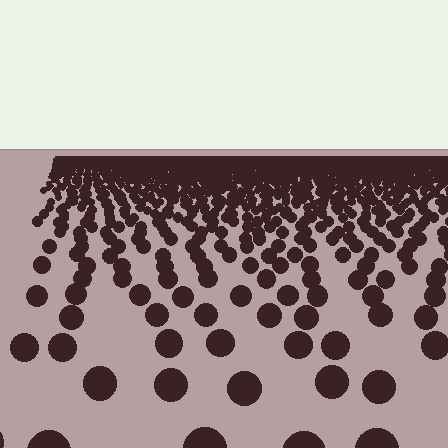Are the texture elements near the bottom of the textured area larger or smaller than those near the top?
Larger. Near the bottom, elements are closer to the viewer and appear at a bigger on-screen size.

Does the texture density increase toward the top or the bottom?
Density increases toward the top.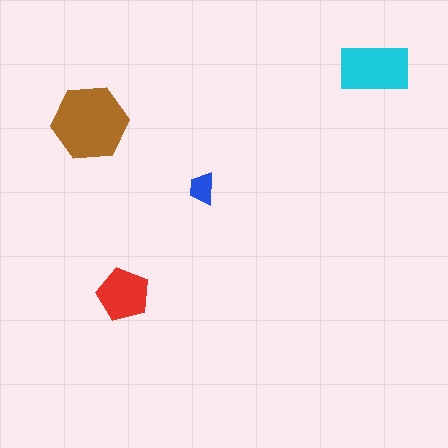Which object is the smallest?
The blue trapezoid.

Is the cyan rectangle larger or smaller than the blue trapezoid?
Larger.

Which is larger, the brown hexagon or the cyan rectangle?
The brown hexagon.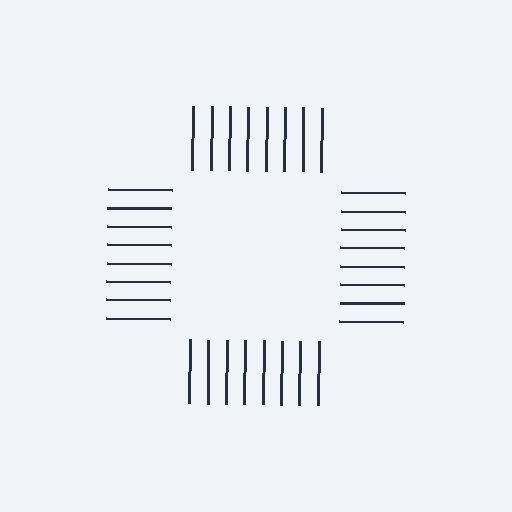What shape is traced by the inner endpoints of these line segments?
An illusory square — the line segments terminate on its edges but no continuous stroke is drawn.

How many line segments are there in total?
32 — 8 along each of the 4 edges.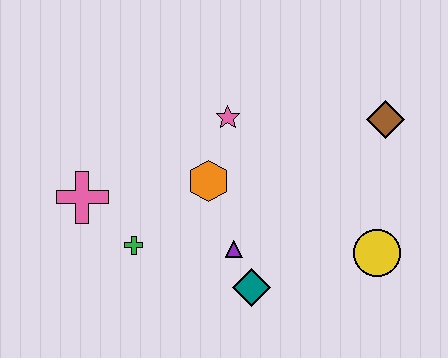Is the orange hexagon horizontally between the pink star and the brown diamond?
No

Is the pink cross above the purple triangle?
Yes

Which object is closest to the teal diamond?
The purple triangle is closest to the teal diamond.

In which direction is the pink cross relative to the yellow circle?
The pink cross is to the left of the yellow circle.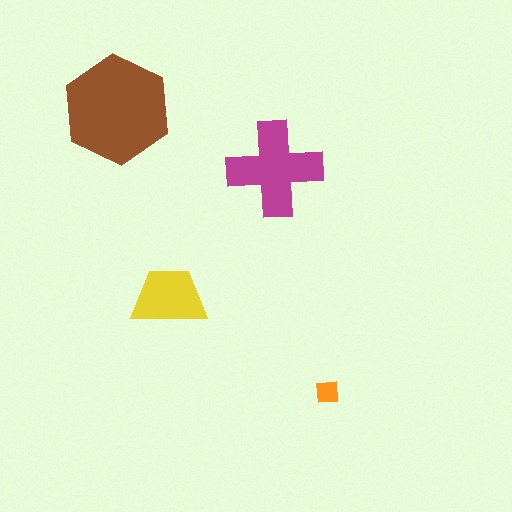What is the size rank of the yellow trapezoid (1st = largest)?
3rd.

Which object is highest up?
The brown hexagon is topmost.